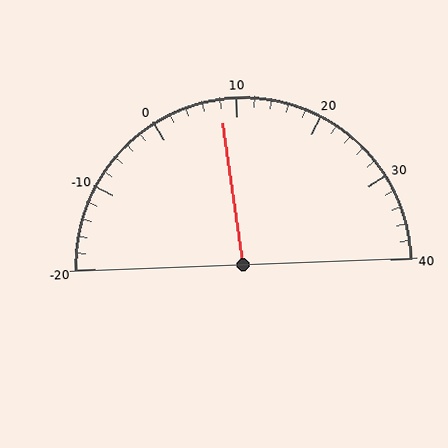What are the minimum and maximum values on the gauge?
The gauge ranges from -20 to 40.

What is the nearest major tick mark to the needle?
The nearest major tick mark is 10.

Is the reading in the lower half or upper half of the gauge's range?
The reading is in the lower half of the range (-20 to 40).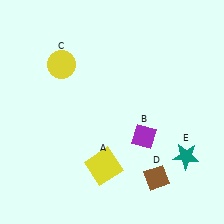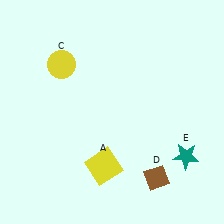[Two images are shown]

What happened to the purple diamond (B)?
The purple diamond (B) was removed in Image 2. It was in the bottom-right area of Image 1.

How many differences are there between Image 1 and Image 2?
There is 1 difference between the two images.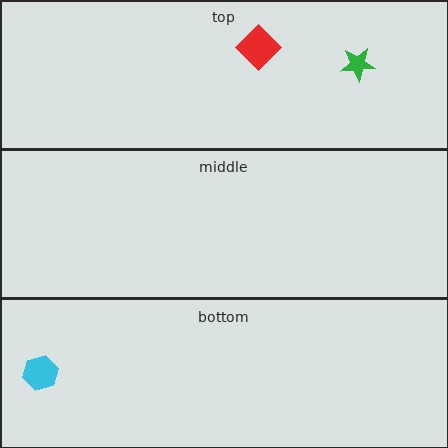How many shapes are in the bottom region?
1.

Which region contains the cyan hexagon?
The bottom region.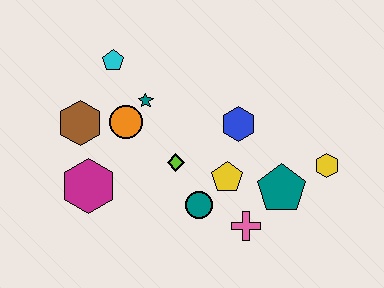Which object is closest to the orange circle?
The teal star is closest to the orange circle.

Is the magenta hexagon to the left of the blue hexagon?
Yes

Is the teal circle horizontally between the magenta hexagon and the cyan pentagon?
No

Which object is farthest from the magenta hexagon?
The yellow hexagon is farthest from the magenta hexagon.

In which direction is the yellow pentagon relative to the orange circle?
The yellow pentagon is to the right of the orange circle.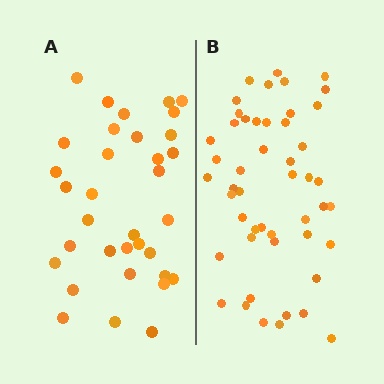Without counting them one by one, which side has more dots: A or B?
Region B (the right region) has more dots.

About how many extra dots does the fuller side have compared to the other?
Region B has approximately 15 more dots than region A.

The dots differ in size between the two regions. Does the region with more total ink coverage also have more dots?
No. Region A has more total ink coverage because its dots are larger, but region B actually contains more individual dots. Total area can be misleading — the number of items is what matters here.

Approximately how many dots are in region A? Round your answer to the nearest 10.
About 30 dots. (The exact count is 34, which rounds to 30.)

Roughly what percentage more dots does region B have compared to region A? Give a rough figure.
About 45% more.